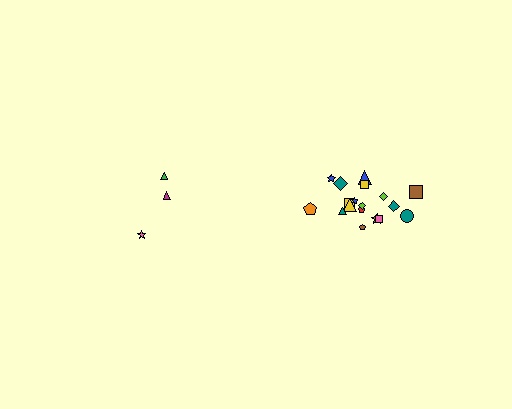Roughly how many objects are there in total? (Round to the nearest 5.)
Roughly 20 objects in total.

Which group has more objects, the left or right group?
The right group.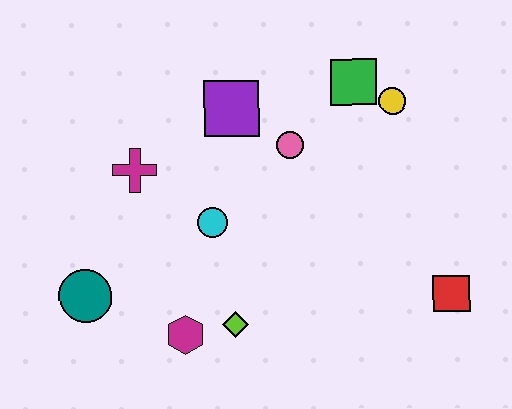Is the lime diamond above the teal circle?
No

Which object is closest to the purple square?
The pink circle is closest to the purple square.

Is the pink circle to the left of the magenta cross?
No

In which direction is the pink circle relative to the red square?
The pink circle is to the left of the red square.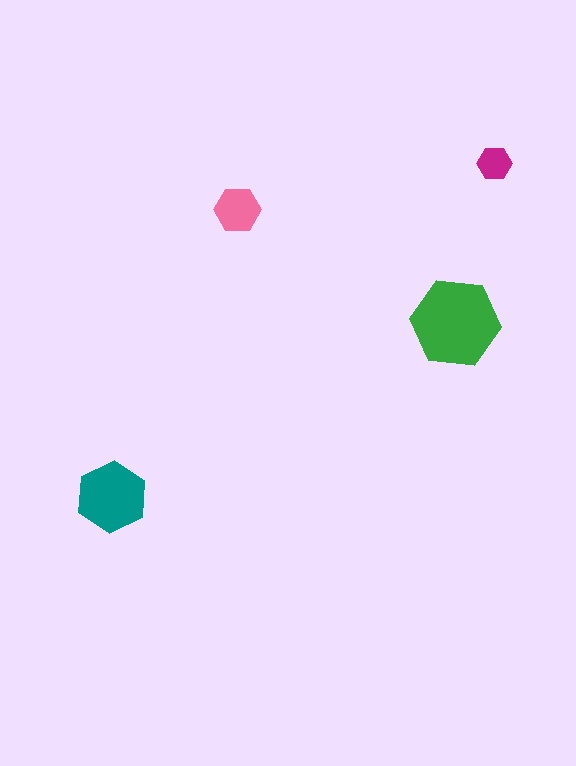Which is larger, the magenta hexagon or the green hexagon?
The green one.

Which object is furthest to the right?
The magenta hexagon is rightmost.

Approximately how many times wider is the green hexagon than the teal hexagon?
About 1.5 times wider.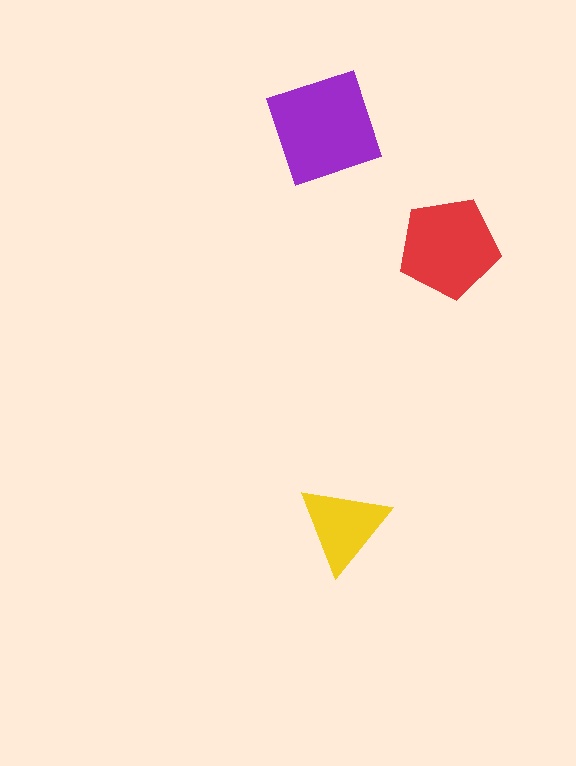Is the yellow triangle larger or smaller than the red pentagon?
Smaller.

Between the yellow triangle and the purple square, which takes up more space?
The purple square.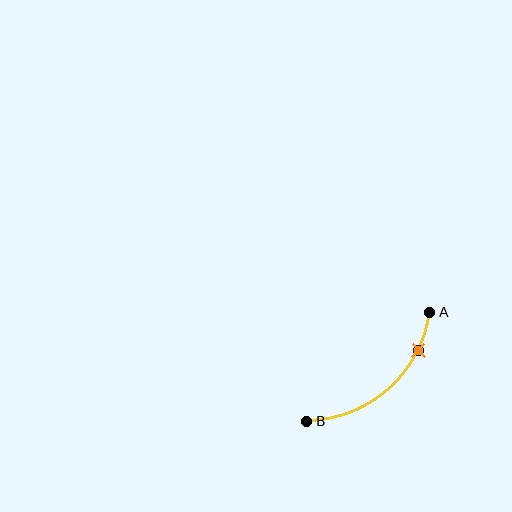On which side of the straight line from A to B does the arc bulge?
The arc bulges below and to the right of the straight line connecting A and B.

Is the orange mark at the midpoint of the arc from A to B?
No. The orange mark lies on the arc but is closer to endpoint A. The arc midpoint would be at the point on the curve equidistant along the arc from both A and B.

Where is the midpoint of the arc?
The arc midpoint is the point on the curve farthest from the straight line joining A and B. It sits below and to the right of that line.